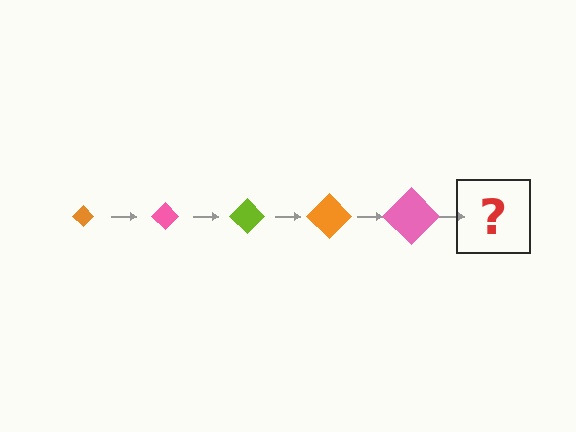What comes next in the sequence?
The next element should be a lime diamond, larger than the previous one.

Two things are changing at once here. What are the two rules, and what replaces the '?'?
The two rules are that the diamond grows larger each step and the color cycles through orange, pink, and lime. The '?' should be a lime diamond, larger than the previous one.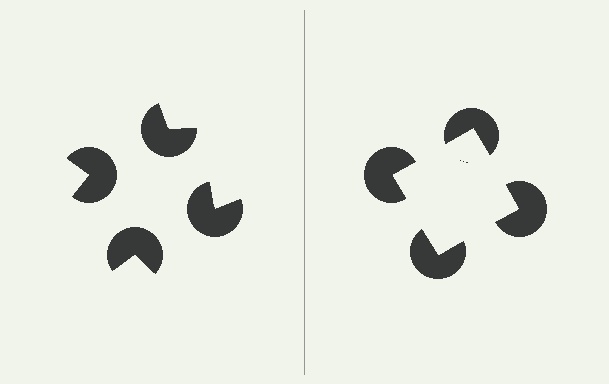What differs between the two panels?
The pac-man discs are positioned identically on both sides; only the wedge orientations differ. On the right they align to a square; on the left they are misaligned.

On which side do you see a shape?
An illusory square appears on the right side. On the left side the wedge cuts are rotated, so no coherent shape forms.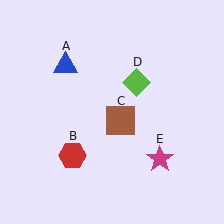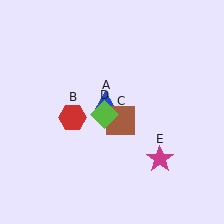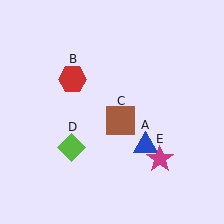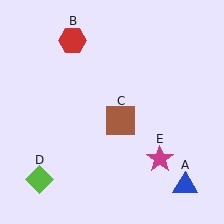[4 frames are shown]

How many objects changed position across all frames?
3 objects changed position: blue triangle (object A), red hexagon (object B), lime diamond (object D).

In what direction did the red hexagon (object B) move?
The red hexagon (object B) moved up.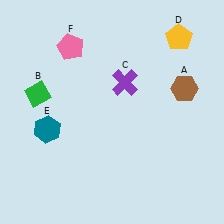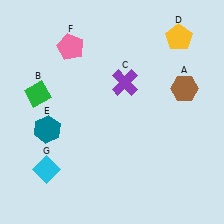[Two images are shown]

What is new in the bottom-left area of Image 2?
A cyan diamond (G) was added in the bottom-left area of Image 2.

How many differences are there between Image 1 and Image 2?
There is 1 difference between the two images.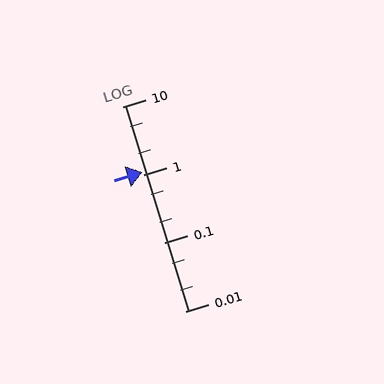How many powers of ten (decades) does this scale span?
The scale spans 3 decades, from 0.01 to 10.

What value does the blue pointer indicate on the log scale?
The pointer indicates approximately 1.1.